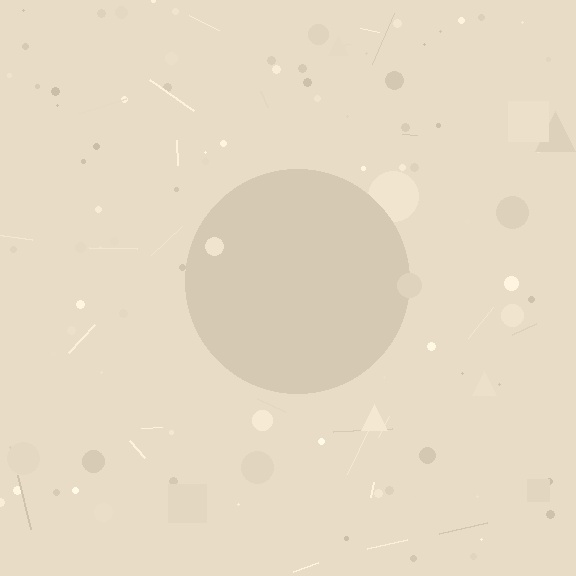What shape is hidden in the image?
A circle is hidden in the image.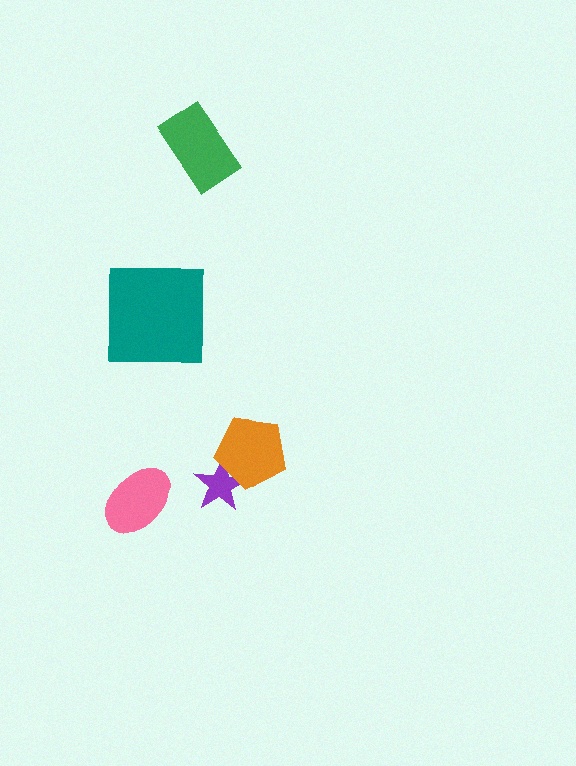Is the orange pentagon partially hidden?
No, no other shape covers it.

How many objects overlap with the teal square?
0 objects overlap with the teal square.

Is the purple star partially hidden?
Yes, it is partially covered by another shape.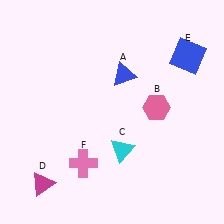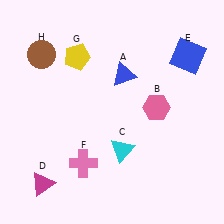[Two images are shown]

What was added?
A yellow pentagon (G), a brown circle (H) were added in Image 2.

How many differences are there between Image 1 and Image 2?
There are 2 differences between the two images.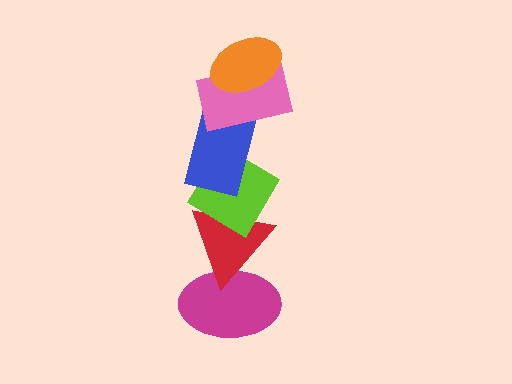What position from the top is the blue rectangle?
The blue rectangle is 3rd from the top.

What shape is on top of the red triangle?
The lime diamond is on top of the red triangle.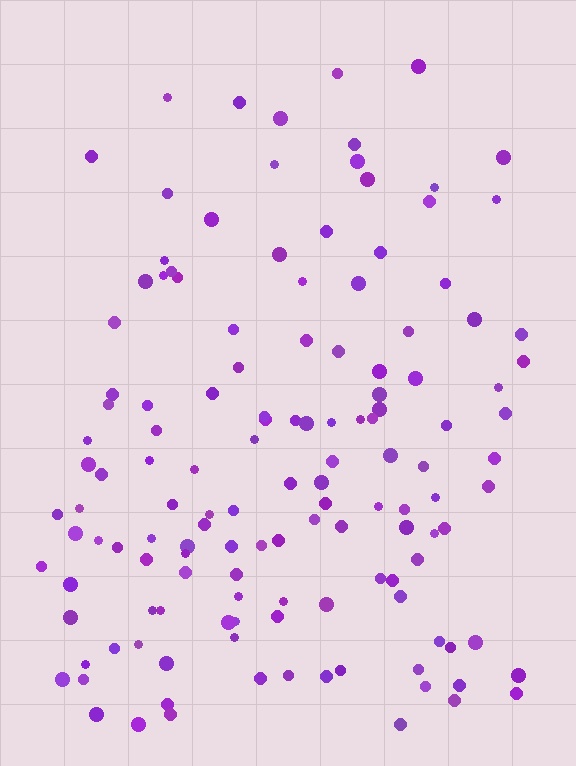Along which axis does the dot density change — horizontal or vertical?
Vertical.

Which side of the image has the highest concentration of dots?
The bottom.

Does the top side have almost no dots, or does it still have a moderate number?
Still a moderate number, just noticeably fewer than the bottom.